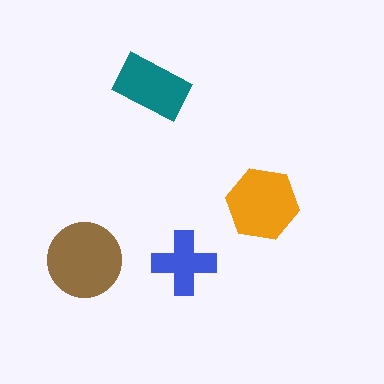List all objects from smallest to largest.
The blue cross, the teal rectangle, the orange hexagon, the brown circle.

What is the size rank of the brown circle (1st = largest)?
1st.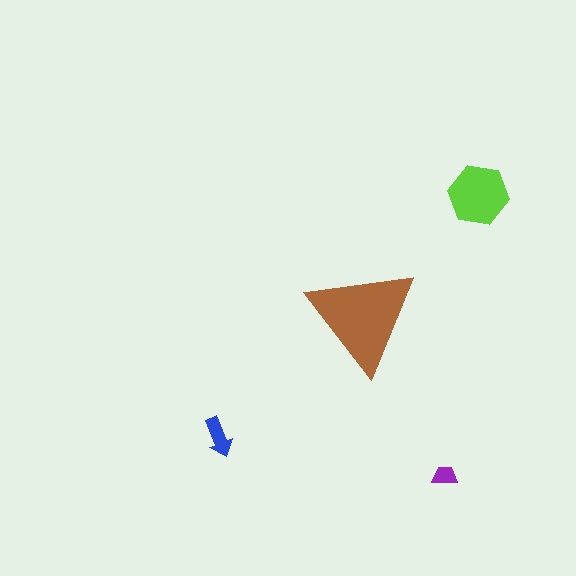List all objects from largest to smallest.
The brown triangle, the lime hexagon, the blue arrow, the purple trapezoid.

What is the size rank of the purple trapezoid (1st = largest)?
4th.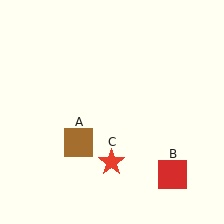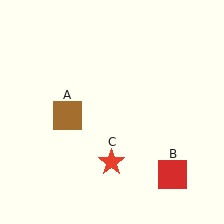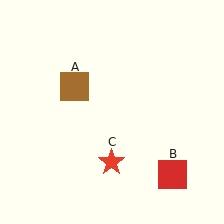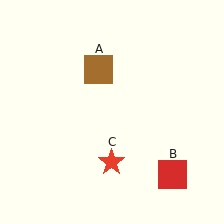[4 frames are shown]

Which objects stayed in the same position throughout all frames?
Red square (object B) and red star (object C) remained stationary.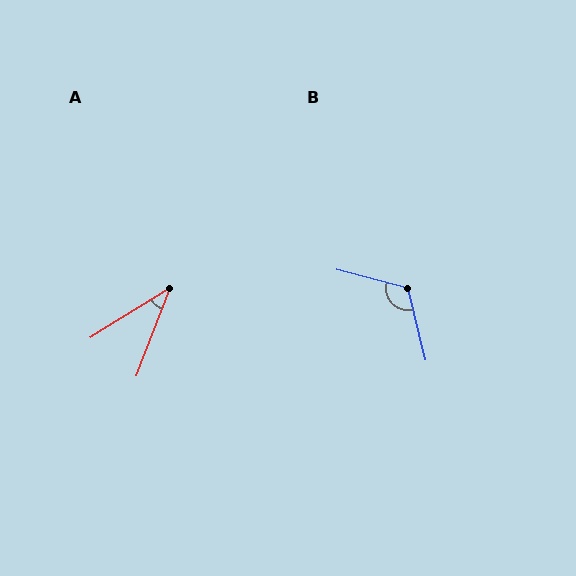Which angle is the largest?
B, at approximately 118 degrees.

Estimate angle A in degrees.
Approximately 37 degrees.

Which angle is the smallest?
A, at approximately 37 degrees.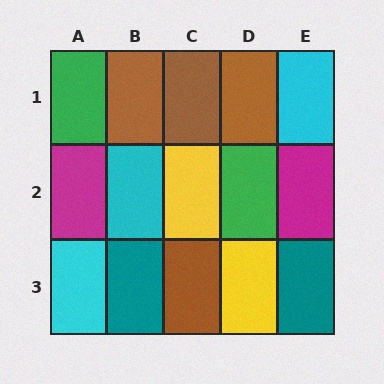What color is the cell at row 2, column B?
Cyan.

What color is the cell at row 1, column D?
Brown.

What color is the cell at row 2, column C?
Yellow.